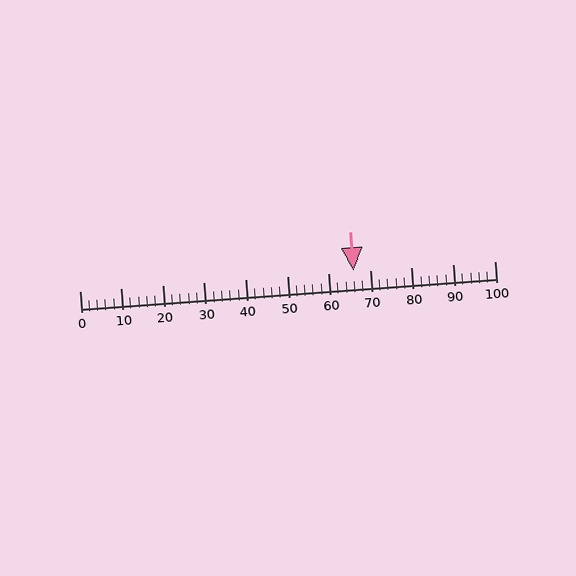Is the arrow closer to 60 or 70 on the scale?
The arrow is closer to 70.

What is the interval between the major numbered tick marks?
The major tick marks are spaced 10 units apart.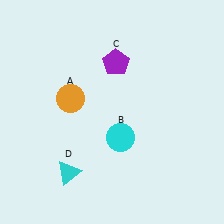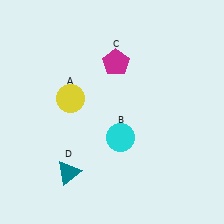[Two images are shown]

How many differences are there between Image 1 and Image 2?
There are 3 differences between the two images.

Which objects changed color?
A changed from orange to yellow. C changed from purple to magenta. D changed from cyan to teal.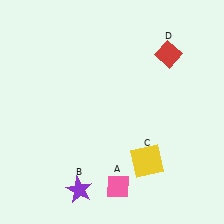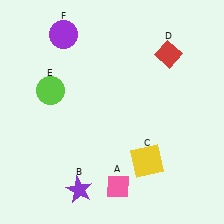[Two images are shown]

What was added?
A lime circle (E), a purple circle (F) were added in Image 2.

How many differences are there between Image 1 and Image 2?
There are 2 differences between the two images.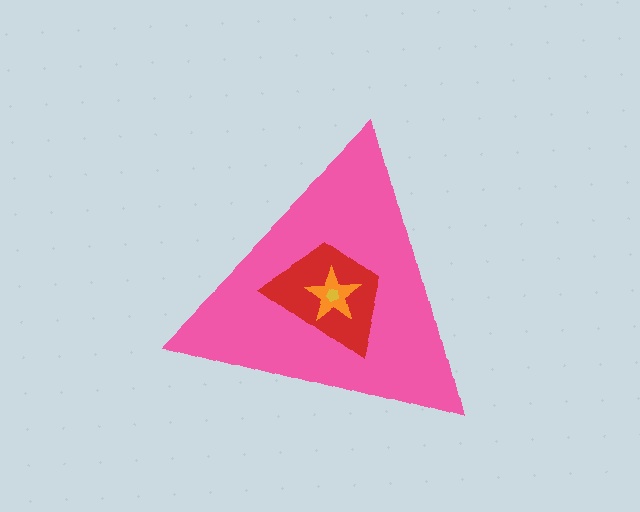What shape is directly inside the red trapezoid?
The orange star.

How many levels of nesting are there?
4.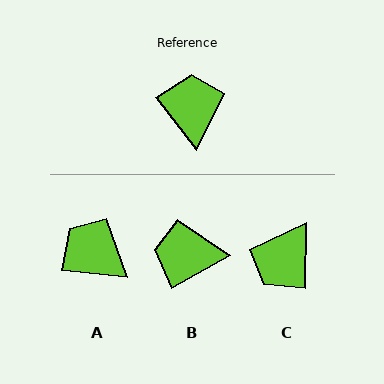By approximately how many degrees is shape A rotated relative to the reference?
Approximately 46 degrees counter-clockwise.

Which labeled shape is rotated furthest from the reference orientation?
C, about 142 degrees away.